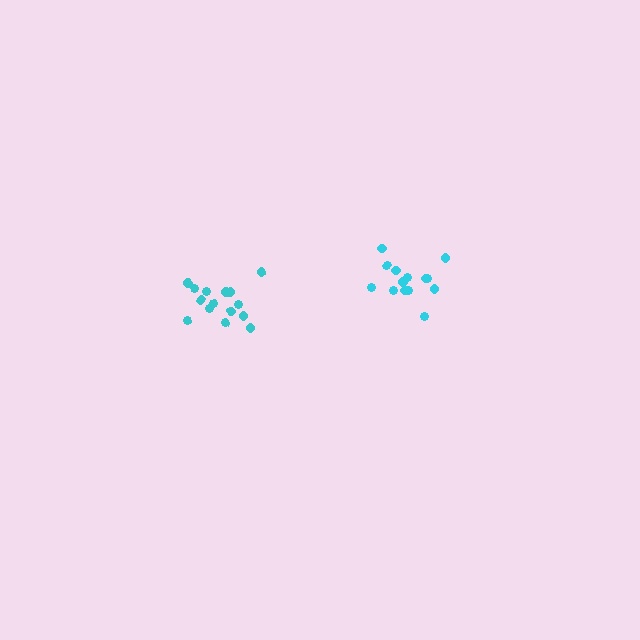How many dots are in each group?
Group 1: 14 dots, Group 2: 15 dots (29 total).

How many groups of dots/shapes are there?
There are 2 groups.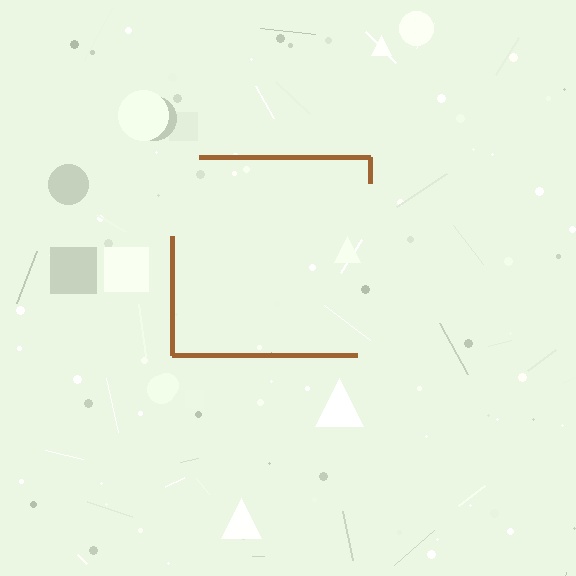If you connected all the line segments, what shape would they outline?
They would outline a square.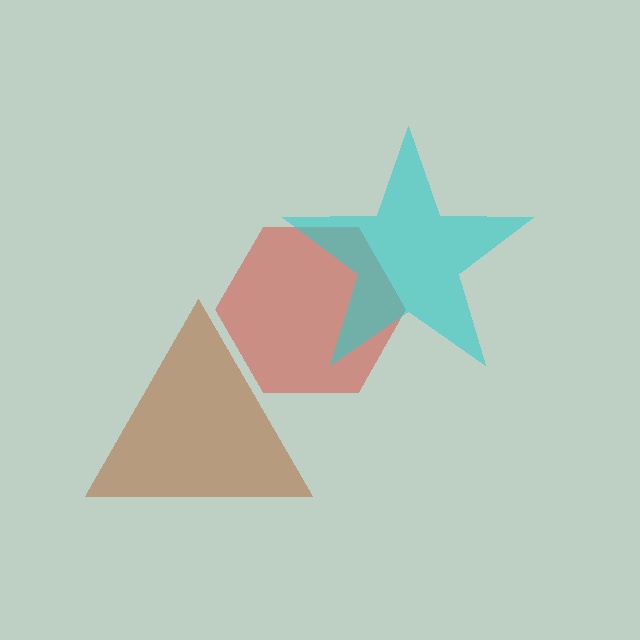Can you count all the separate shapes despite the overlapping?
Yes, there are 3 separate shapes.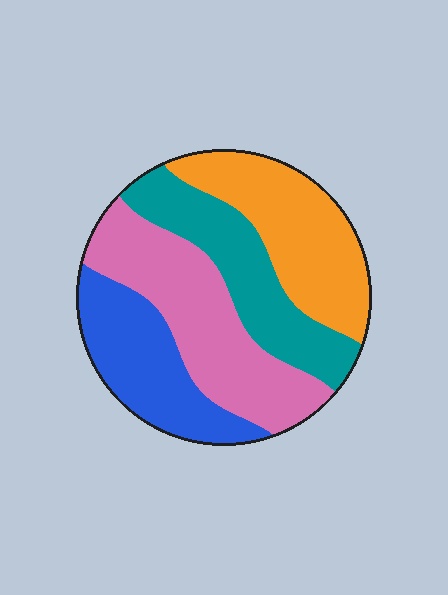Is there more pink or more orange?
Pink.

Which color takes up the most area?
Pink, at roughly 30%.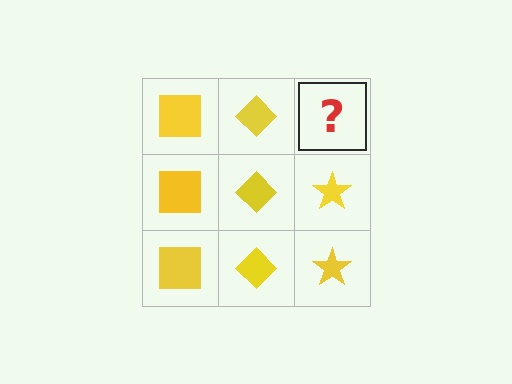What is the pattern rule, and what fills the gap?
The rule is that each column has a consistent shape. The gap should be filled with a yellow star.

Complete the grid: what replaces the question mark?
The question mark should be replaced with a yellow star.